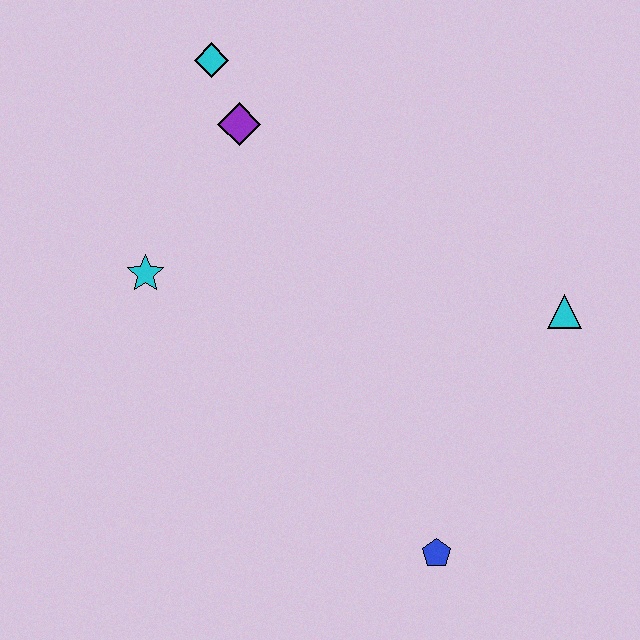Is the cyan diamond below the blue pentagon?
No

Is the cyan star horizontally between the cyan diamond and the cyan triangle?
No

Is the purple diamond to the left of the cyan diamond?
No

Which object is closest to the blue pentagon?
The cyan triangle is closest to the blue pentagon.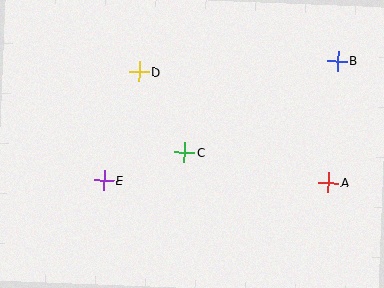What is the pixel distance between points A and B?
The distance between A and B is 123 pixels.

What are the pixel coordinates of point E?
Point E is at (104, 180).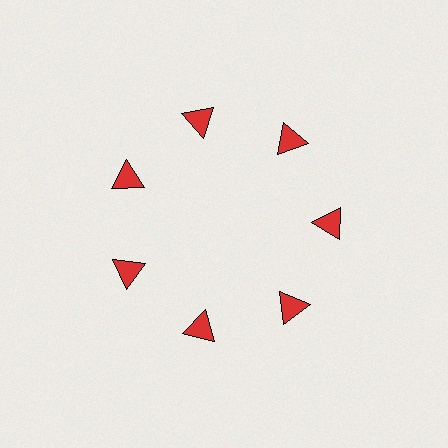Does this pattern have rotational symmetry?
Yes, this pattern has 7-fold rotational symmetry. It looks the same after rotating 51 degrees around the center.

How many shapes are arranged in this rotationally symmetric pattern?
There are 7 shapes, arranged in 7 groups of 1.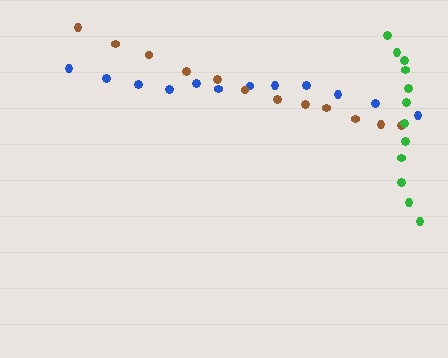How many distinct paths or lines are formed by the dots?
There are 3 distinct paths.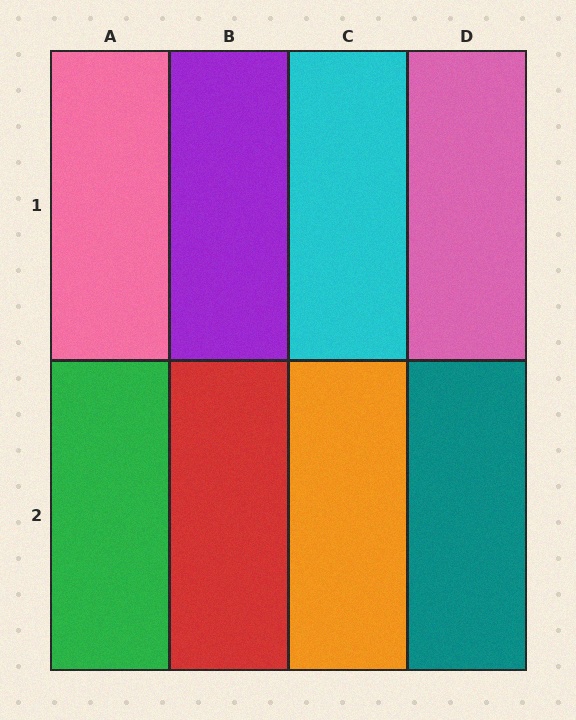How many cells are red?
1 cell is red.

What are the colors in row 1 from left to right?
Pink, purple, cyan, pink.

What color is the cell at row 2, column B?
Red.